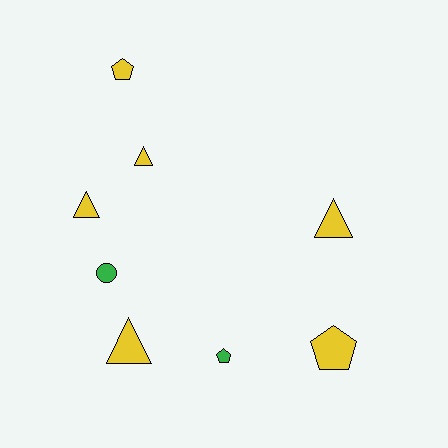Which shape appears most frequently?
Triangle, with 4 objects.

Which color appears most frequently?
Yellow, with 6 objects.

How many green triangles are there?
There are no green triangles.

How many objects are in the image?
There are 8 objects.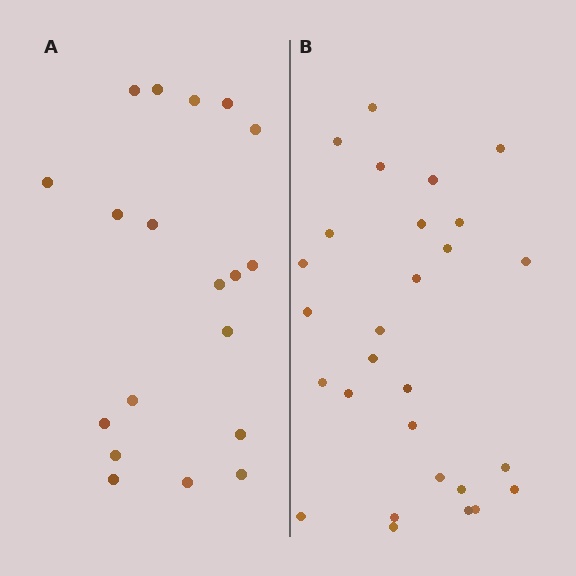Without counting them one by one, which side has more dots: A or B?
Region B (the right region) has more dots.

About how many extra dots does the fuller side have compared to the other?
Region B has roughly 8 or so more dots than region A.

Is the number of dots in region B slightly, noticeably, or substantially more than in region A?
Region B has substantially more. The ratio is roughly 1.5 to 1.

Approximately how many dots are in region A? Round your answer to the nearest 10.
About 20 dots. (The exact count is 19, which rounds to 20.)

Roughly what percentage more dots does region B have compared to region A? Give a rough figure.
About 45% more.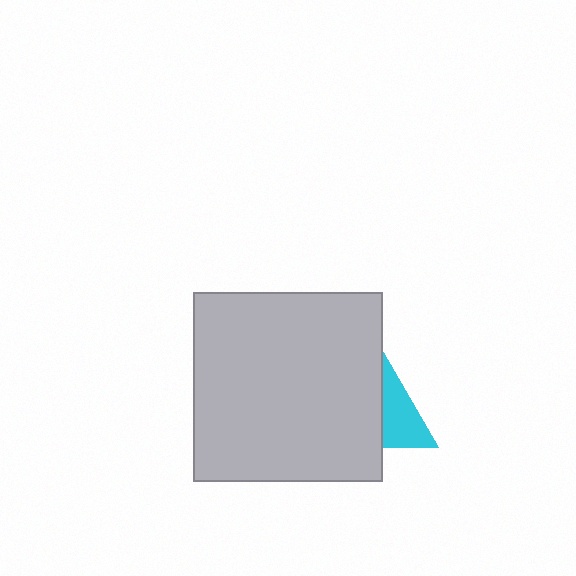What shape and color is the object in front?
The object in front is a light gray square.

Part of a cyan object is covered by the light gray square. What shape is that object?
It is a triangle.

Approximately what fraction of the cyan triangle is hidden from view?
Roughly 50% of the cyan triangle is hidden behind the light gray square.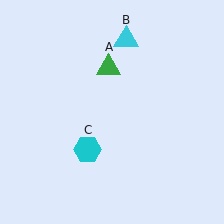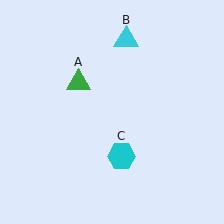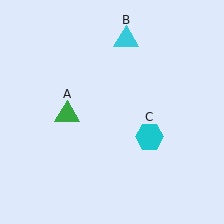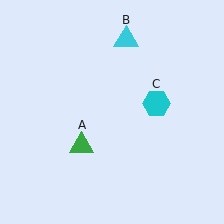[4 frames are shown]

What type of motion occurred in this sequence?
The green triangle (object A), cyan hexagon (object C) rotated counterclockwise around the center of the scene.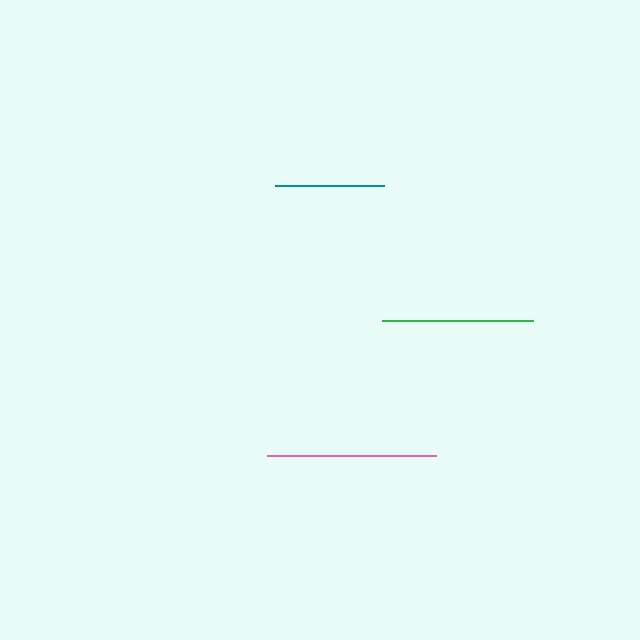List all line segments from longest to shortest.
From longest to shortest: pink, green, teal.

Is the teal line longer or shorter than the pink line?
The pink line is longer than the teal line.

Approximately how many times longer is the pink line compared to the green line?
The pink line is approximately 1.1 times the length of the green line.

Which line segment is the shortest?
The teal line is the shortest at approximately 109 pixels.